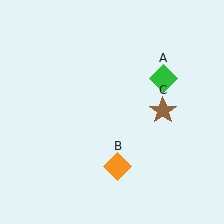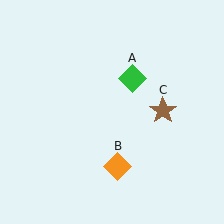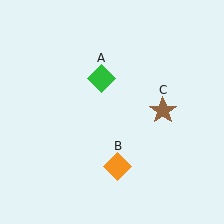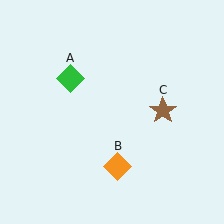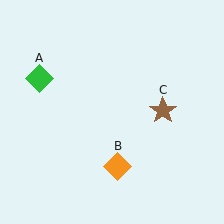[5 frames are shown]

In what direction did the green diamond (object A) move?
The green diamond (object A) moved left.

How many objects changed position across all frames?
1 object changed position: green diamond (object A).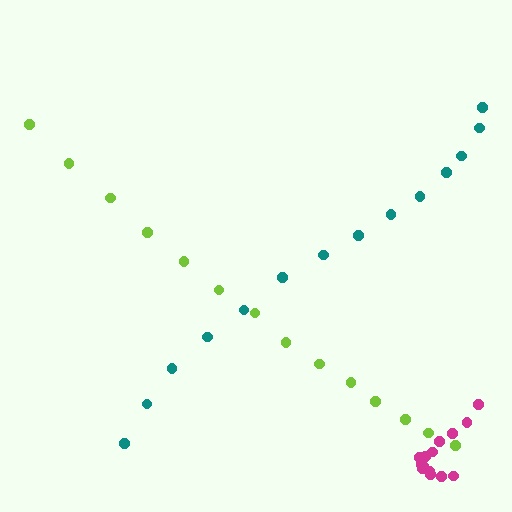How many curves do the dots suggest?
There are 3 distinct paths.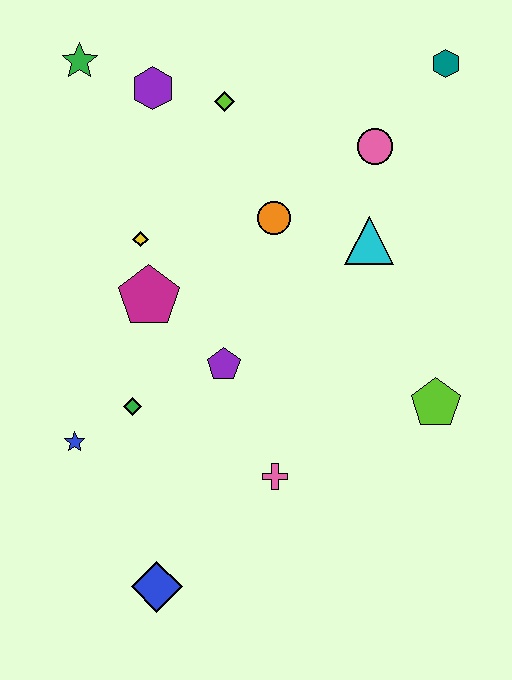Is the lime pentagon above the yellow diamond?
No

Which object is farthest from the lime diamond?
The blue diamond is farthest from the lime diamond.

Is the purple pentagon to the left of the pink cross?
Yes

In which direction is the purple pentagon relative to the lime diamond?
The purple pentagon is below the lime diamond.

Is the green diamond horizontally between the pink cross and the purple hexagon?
No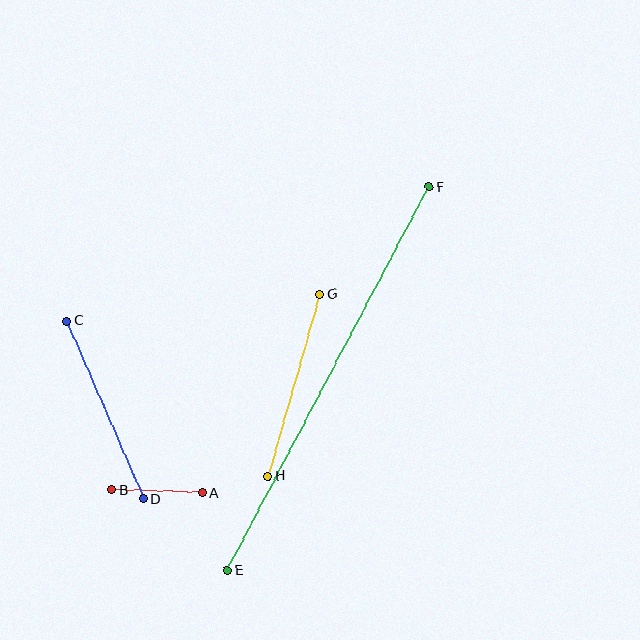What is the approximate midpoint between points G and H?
The midpoint is at approximately (294, 385) pixels.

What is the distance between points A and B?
The distance is approximately 91 pixels.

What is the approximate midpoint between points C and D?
The midpoint is at approximately (105, 410) pixels.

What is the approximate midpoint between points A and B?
The midpoint is at approximately (157, 491) pixels.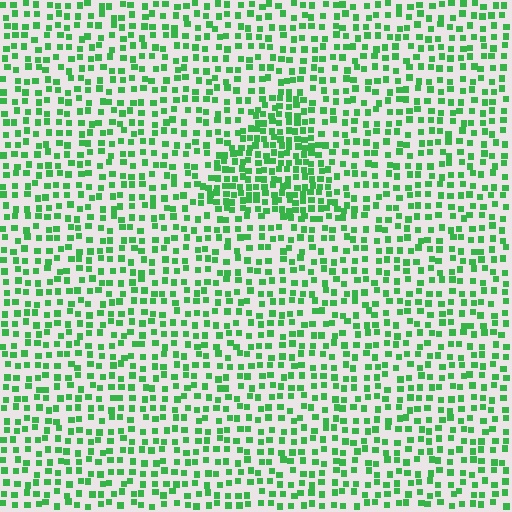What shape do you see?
I see a triangle.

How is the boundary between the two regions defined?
The boundary is defined by a change in element density (approximately 1.8x ratio). All elements are the same color, size, and shape.